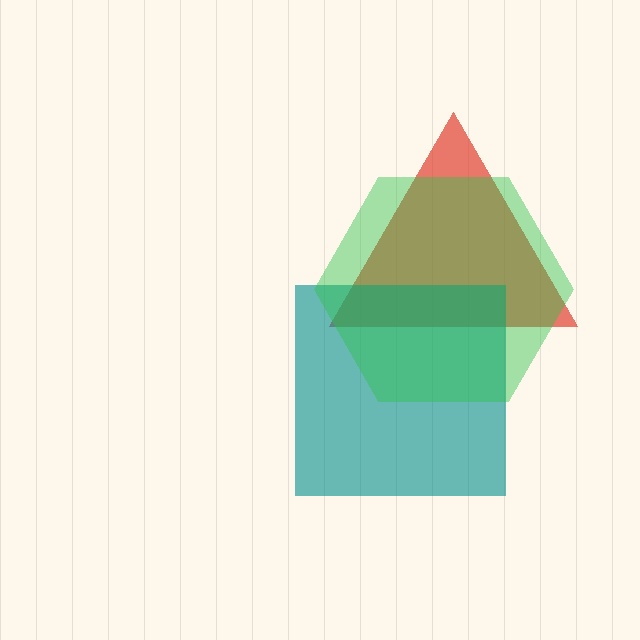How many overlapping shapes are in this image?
There are 3 overlapping shapes in the image.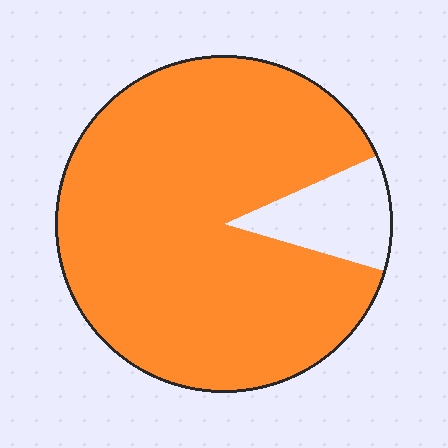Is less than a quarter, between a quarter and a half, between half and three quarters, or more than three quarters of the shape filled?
More than three quarters.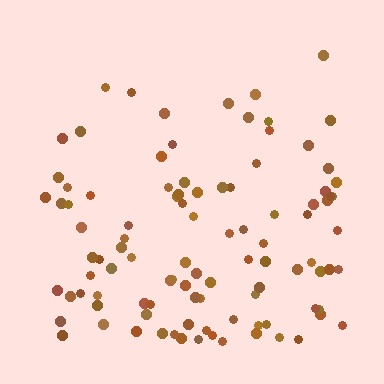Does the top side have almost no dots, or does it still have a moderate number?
Still a moderate number, just noticeably fewer than the bottom.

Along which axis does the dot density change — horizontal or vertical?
Vertical.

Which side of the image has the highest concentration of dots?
The bottom.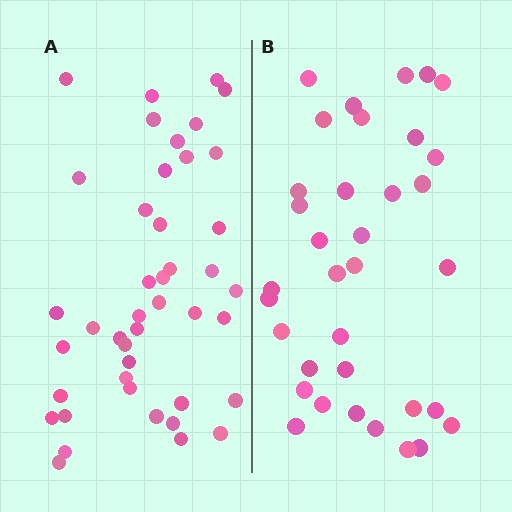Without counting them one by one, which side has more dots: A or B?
Region A (the left region) has more dots.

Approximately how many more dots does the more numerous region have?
Region A has roughly 8 or so more dots than region B.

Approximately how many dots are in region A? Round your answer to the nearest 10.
About 40 dots. (The exact count is 43, which rounds to 40.)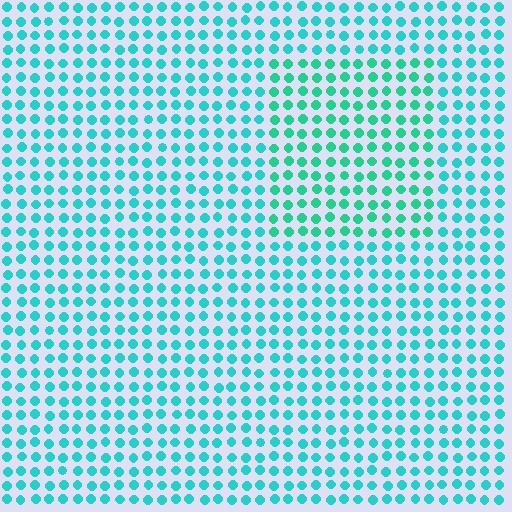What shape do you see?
I see a rectangle.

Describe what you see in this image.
The image is filled with small cyan elements in a uniform arrangement. A rectangle-shaped region is visible where the elements are tinted to a slightly different hue, forming a subtle color boundary.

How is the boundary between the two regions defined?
The boundary is defined purely by a slight shift in hue (about 20 degrees). Spacing, size, and orientation are identical on both sides.